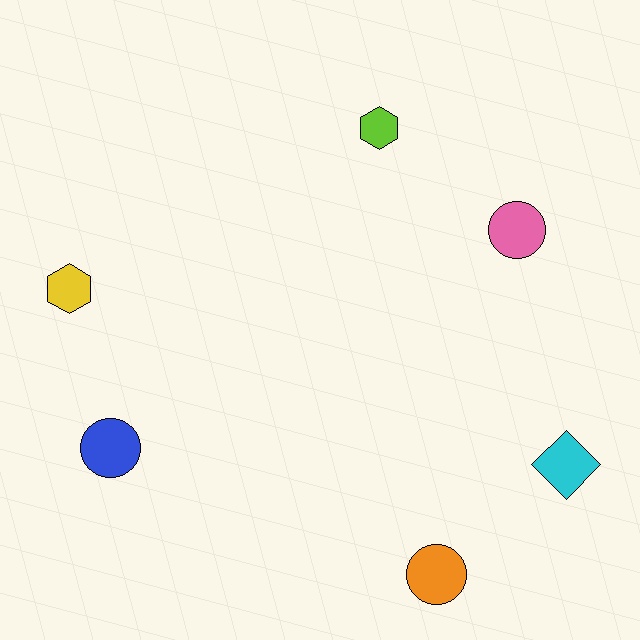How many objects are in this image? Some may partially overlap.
There are 6 objects.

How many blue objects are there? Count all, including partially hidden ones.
There is 1 blue object.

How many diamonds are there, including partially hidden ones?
There is 1 diamond.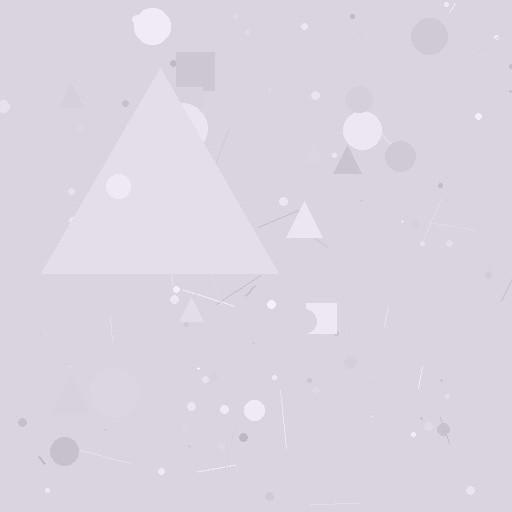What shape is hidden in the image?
A triangle is hidden in the image.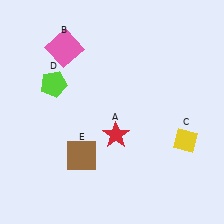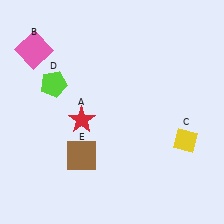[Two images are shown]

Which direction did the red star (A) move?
The red star (A) moved left.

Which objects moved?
The objects that moved are: the red star (A), the pink square (B).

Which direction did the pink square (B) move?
The pink square (B) moved left.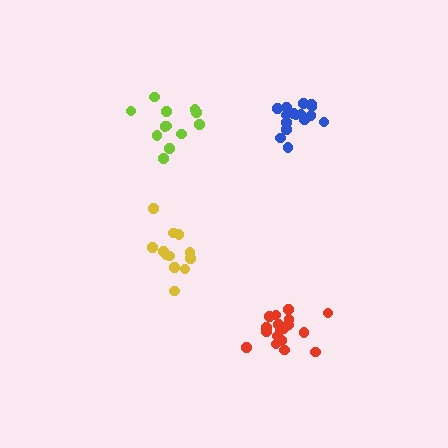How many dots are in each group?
Group 1: 12 dots, Group 2: 12 dots, Group 3: 16 dots, Group 4: 18 dots (58 total).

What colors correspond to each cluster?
The clusters are colored: yellow, lime, blue, red.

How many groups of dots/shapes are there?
There are 4 groups.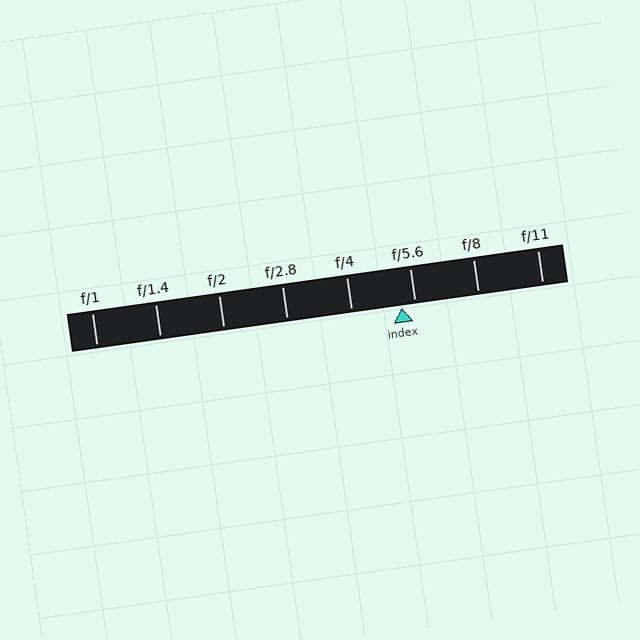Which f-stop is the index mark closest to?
The index mark is closest to f/5.6.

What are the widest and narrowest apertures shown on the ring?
The widest aperture shown is f/1 and the narrowest is f/11.